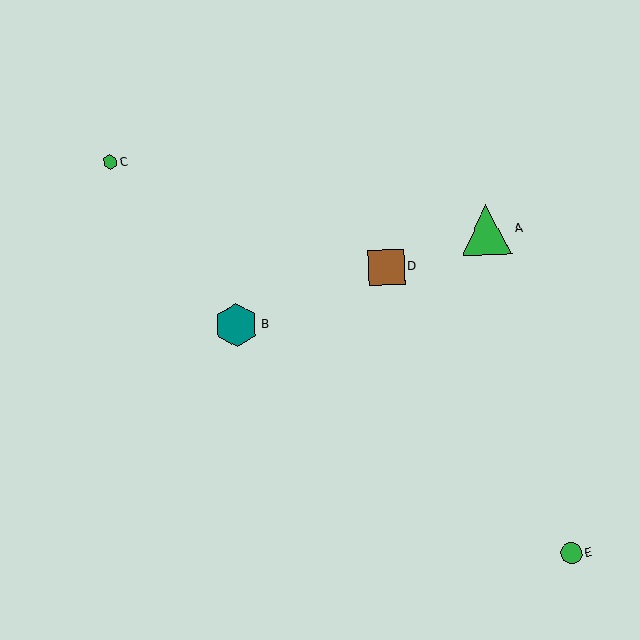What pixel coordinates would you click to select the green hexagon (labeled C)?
Click at (110, 162) to select the green hexagon C.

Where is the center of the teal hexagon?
The center of the teal hexagon is at (236, 325).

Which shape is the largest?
The green triangle (labeled A) is the largest.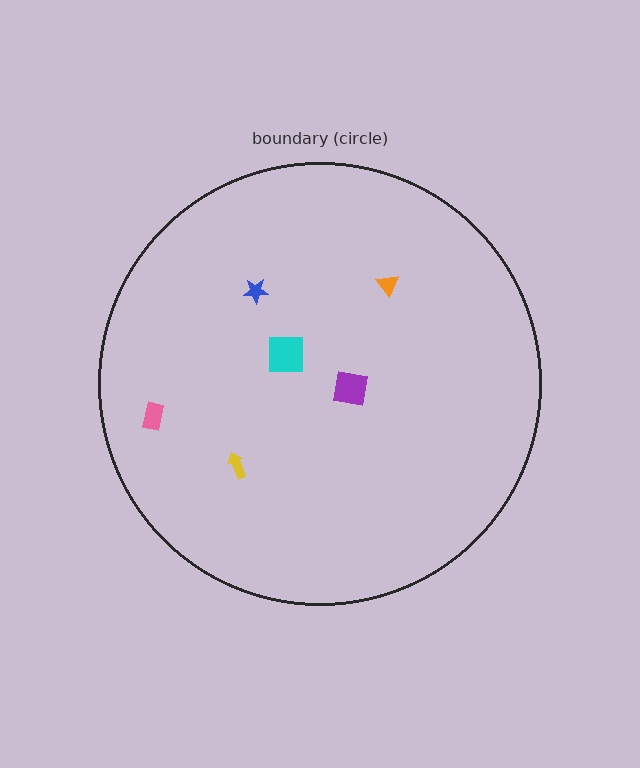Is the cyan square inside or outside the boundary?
Inside.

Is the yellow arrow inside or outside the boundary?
Inside.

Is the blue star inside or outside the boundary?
Inside.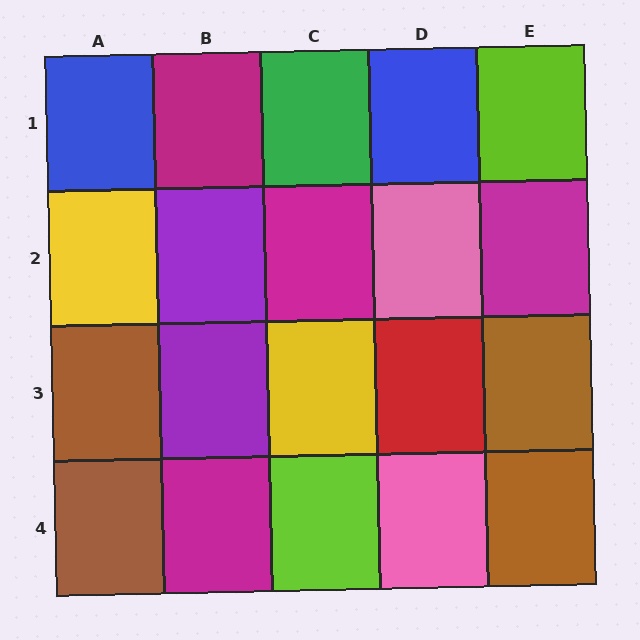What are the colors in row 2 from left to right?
Yellow, purple, magenta, pink, magenta.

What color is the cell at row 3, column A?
Brown.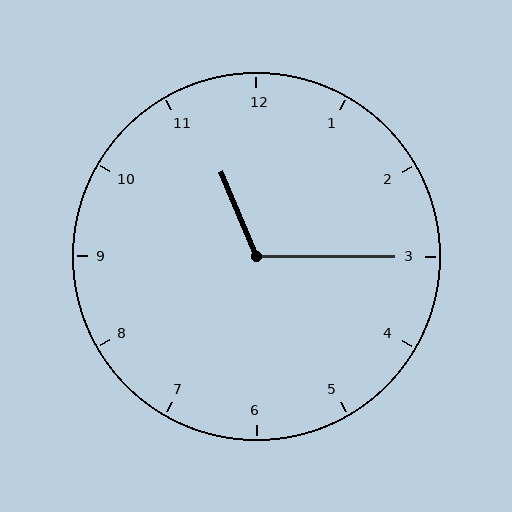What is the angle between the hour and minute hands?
Approximately 112 degrees.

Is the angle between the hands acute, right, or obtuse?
It is obtuse.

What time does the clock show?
11:15.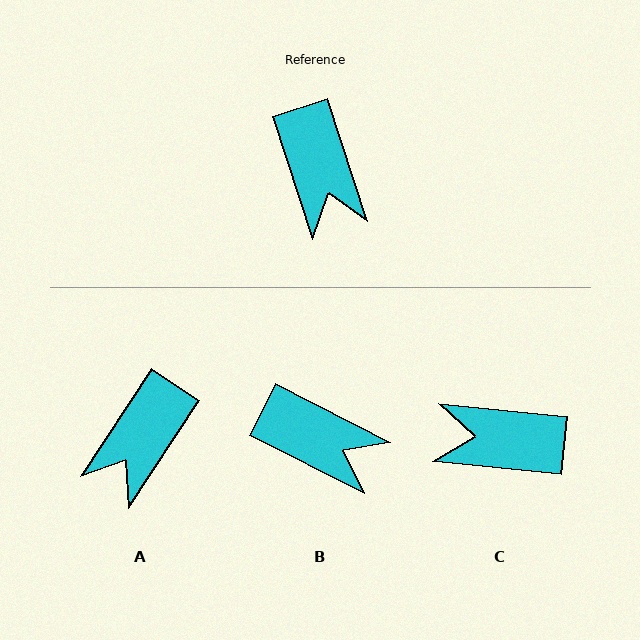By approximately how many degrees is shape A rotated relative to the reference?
Approximately 52 degrees clockwise.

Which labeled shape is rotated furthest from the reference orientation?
C, about 114 degrees away.